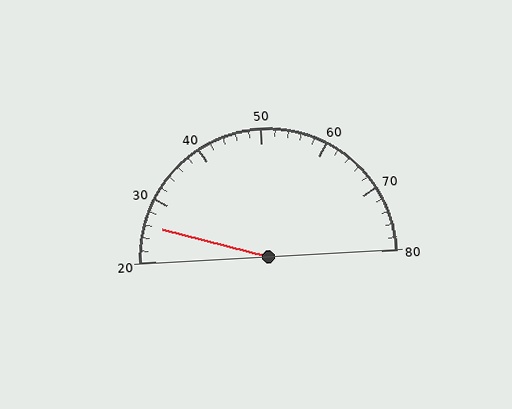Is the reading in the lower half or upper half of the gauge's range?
The reading is in the lower half of the range (20 to 80).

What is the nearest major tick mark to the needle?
The nearest major tick mark is 30.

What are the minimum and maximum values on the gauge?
The gauge ranges from 20 to 80.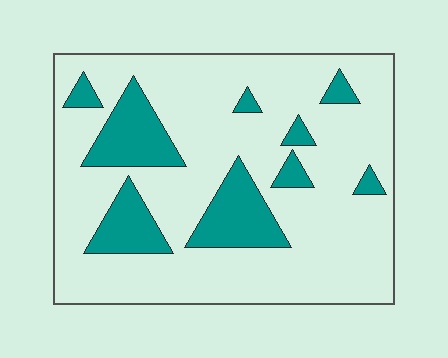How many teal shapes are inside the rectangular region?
9.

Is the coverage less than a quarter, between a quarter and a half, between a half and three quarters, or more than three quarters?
Less than a quarter.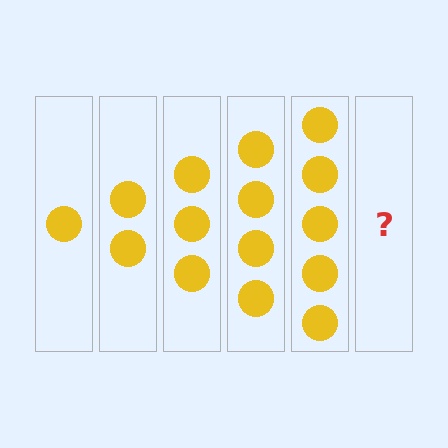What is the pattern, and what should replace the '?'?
The pattern is that each step adds one more circle. The '?' should be 6 circles.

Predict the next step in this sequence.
The next step is 6 circles.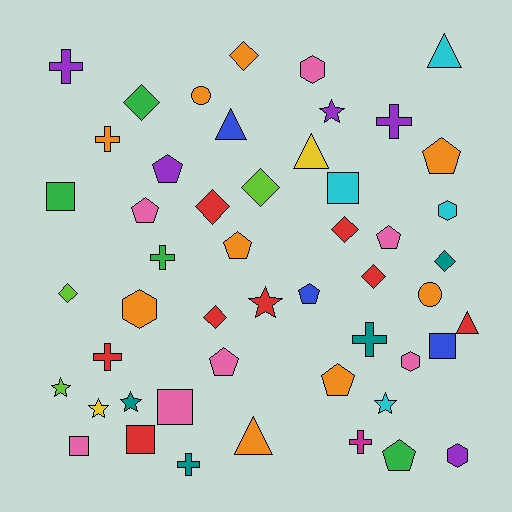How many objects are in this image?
There are 50 objects.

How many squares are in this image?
There are 6 squares.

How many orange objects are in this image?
There are 9 orange objects.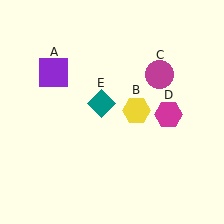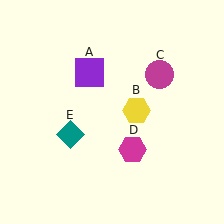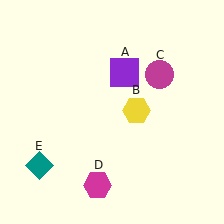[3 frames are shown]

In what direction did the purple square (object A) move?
The purple square (object A) moved right.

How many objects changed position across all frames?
3 objects changed position: purple square (object A), magenta hexagon (object D), teal diamond (object E).